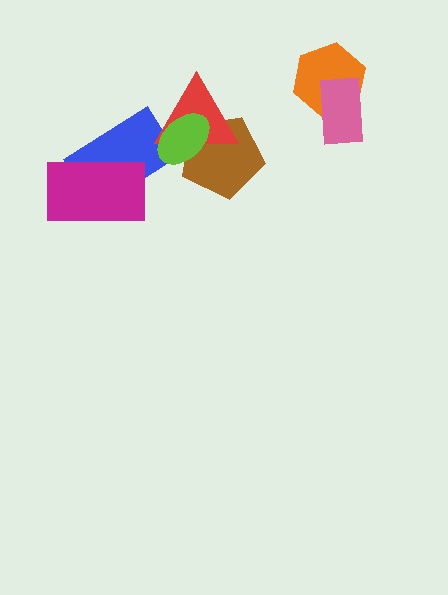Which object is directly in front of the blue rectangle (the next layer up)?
The red triangle is directly in front of the blue rectangle.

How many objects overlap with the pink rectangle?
1 object overlaps with the pink rectangle.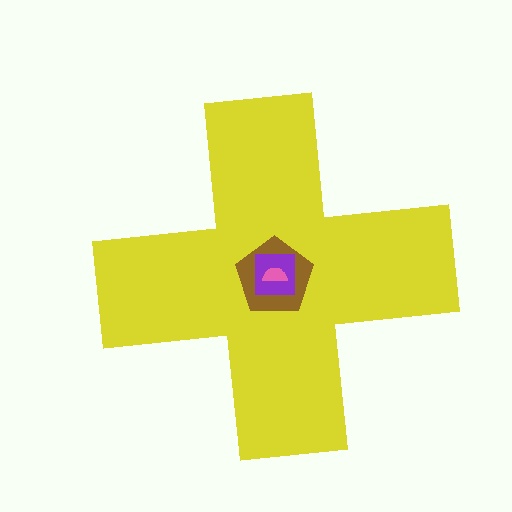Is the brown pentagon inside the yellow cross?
Yes.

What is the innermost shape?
The pink semicircle.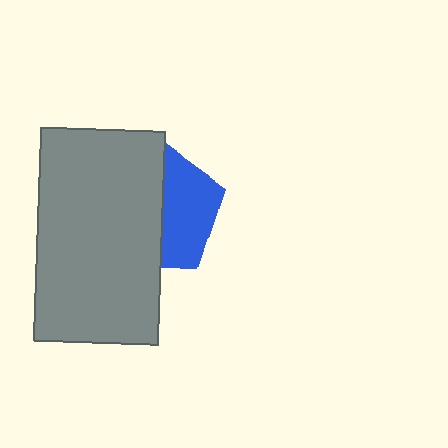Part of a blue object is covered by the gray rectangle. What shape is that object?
It is a pentagon.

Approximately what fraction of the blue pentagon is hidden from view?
Roughly 57% of the blue pentagon is hidden behind the gray rectangle.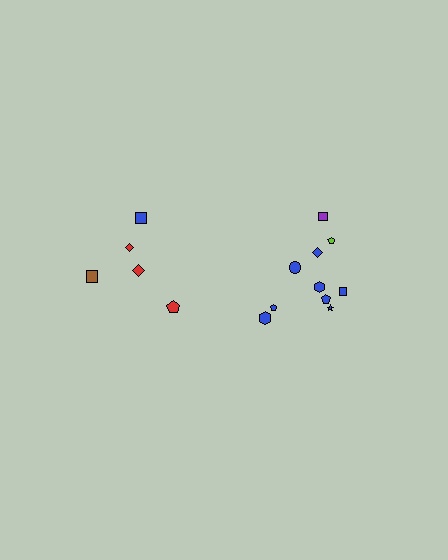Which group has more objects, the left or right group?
The right group.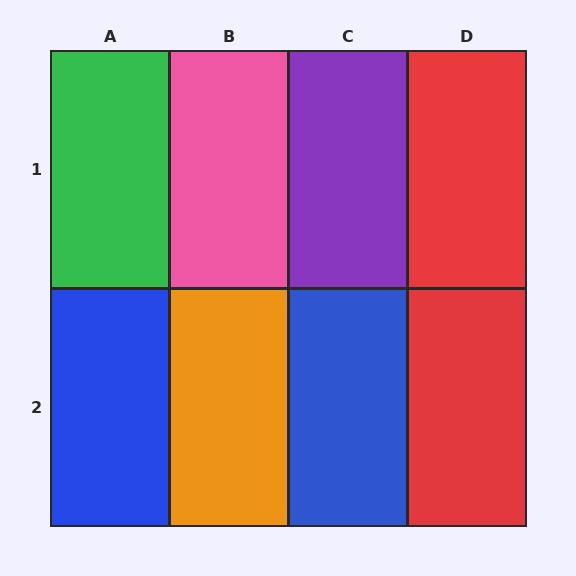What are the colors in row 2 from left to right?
Blue, orange, blue, red.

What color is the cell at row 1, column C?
Purple.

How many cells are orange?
1 cell is orange.